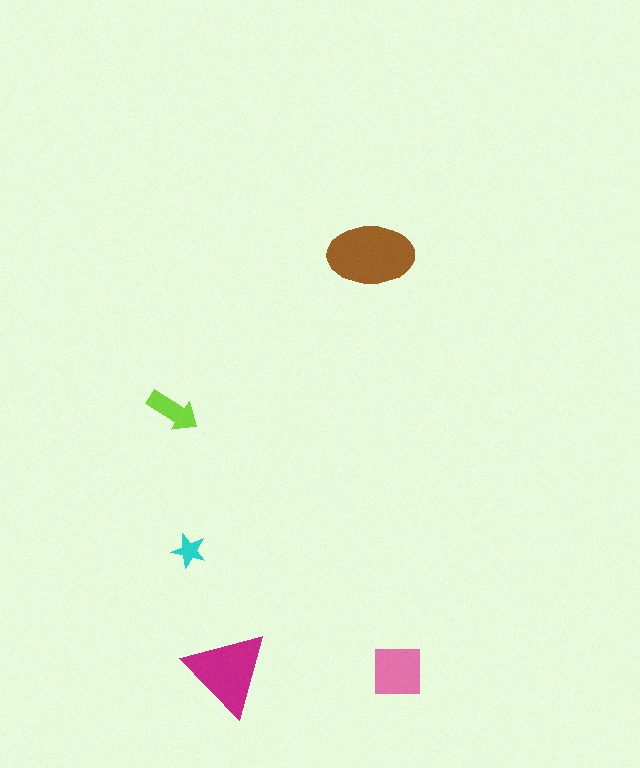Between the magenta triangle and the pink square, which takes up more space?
The magenta triangle.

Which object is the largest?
The brown ellipse.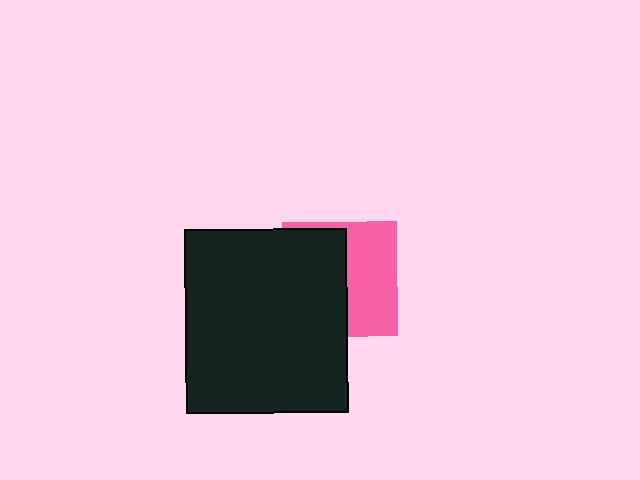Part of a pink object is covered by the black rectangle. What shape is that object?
It is a square.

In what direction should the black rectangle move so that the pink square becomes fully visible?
The black rectangle should move left. That is the shortest direction to clear the overlap and leave the pink square fully visible.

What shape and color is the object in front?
The object in front is a black rectangle.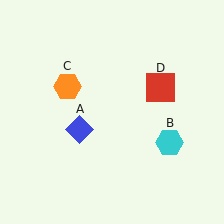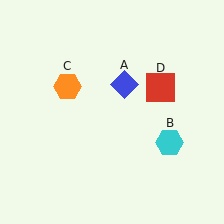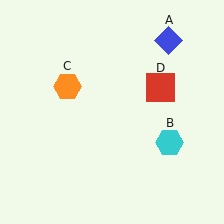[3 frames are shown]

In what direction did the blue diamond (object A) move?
The blue diamond (object A) moved up and to the right.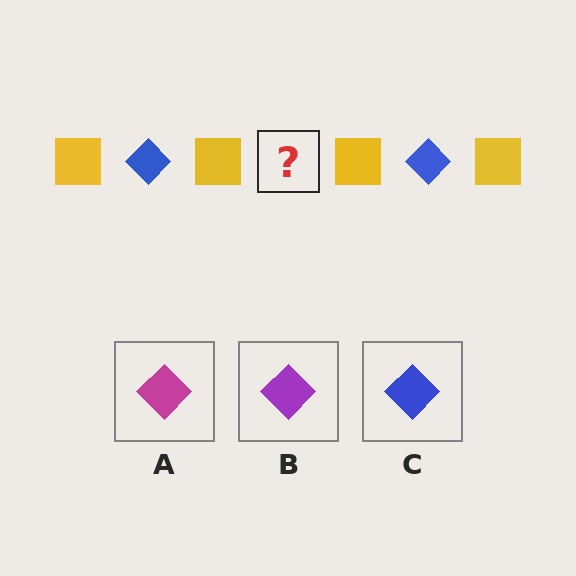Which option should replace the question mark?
Option C.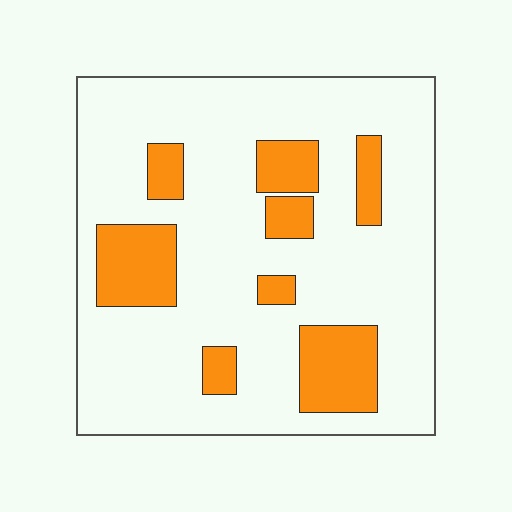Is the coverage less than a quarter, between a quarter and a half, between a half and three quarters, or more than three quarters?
Less than a quarter.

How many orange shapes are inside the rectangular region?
8.